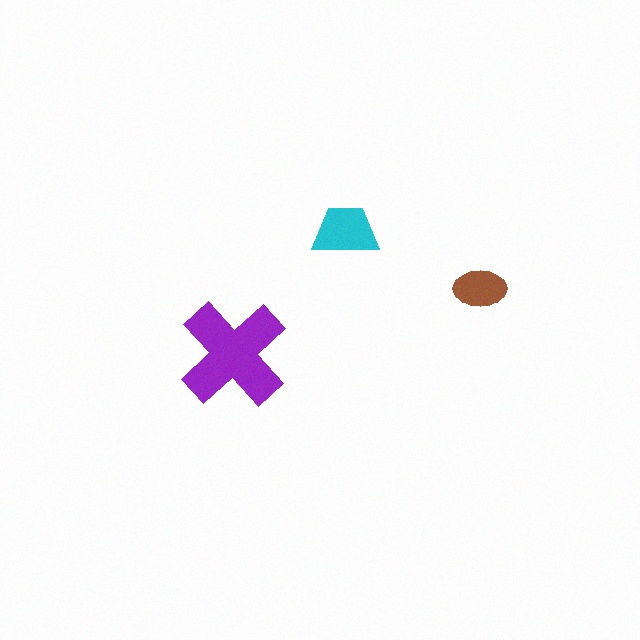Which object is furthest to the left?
The purple cross is leftmost.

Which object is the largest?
The purple cross.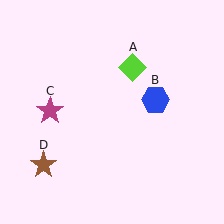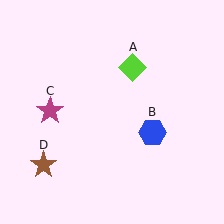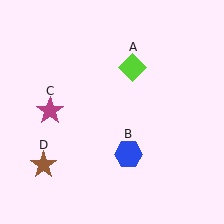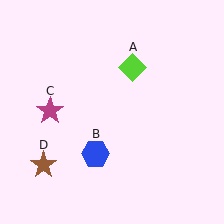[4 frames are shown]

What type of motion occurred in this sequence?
The blue hexagon (object B) rotated clockwise around the center of the scene.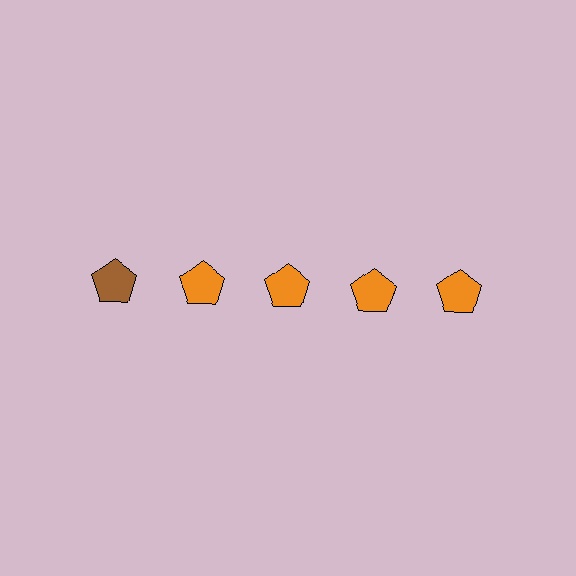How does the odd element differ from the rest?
It has a different color: brown instead of orange.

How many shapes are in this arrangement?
There are 5 shapes arranged in a grid pattern.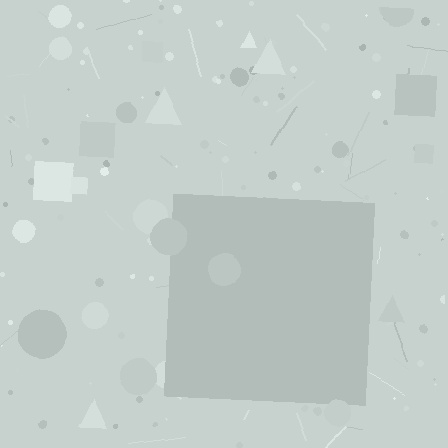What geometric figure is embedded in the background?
A square is embedded in the background.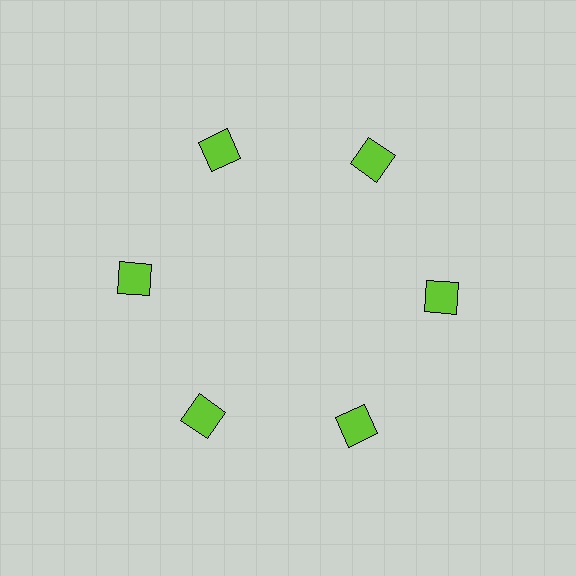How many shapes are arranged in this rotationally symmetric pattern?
There are 6 shapes, arranged in 6 groups of 1.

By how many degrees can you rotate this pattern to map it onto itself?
The pattern maps onto itself every 60 degrees of rotation.